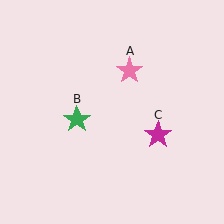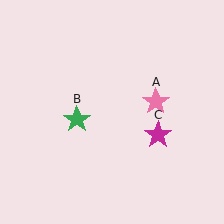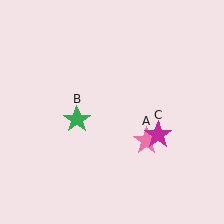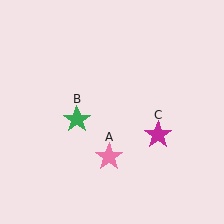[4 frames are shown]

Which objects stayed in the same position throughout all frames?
Green star (object B) and magenta star (object C) remained stationary.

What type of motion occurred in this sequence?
The pink star (object A) rotated clockwise around the center of the scene.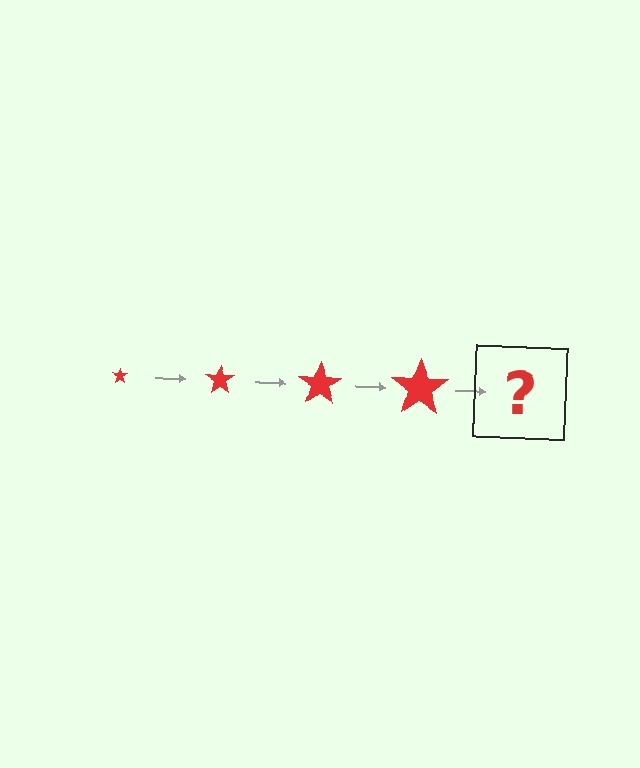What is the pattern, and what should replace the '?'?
The pattern is that the star gets progressively larger each step. The '?' should be a red star, larger than the previous one.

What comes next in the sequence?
The next element should be a red star, larger than the previous one.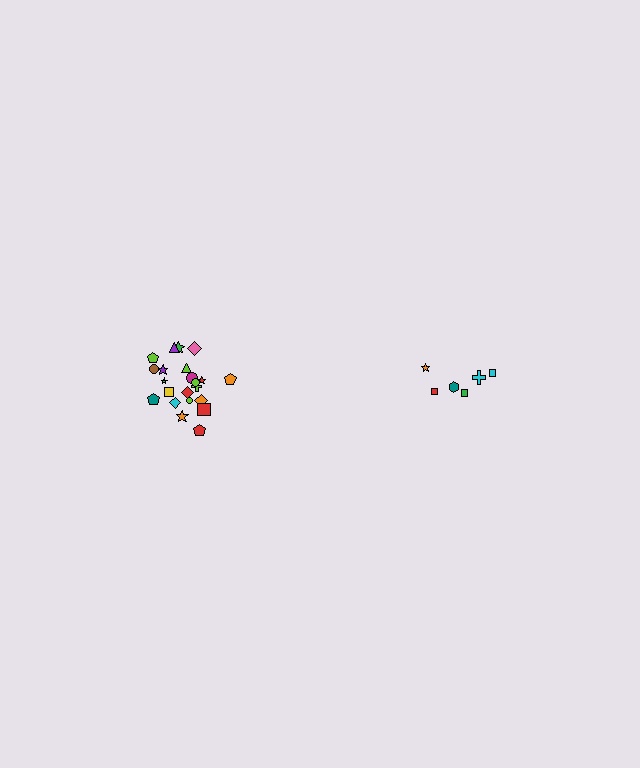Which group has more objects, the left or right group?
The left group.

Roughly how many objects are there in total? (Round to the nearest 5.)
Roughly 30 objects in total.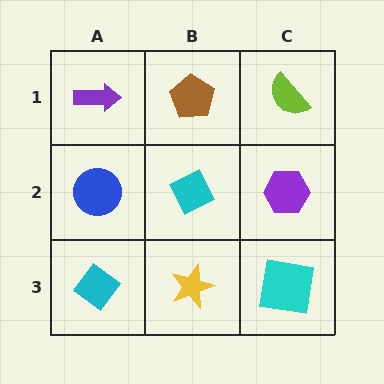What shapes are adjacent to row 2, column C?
A lime semicircle (row 1, column C), a cyan square (row 3, column C), a cyan diamond (row 2, column B).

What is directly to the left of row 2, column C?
A cyan diamond.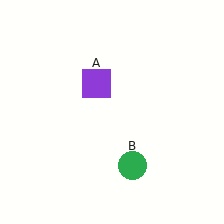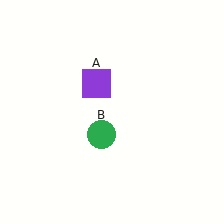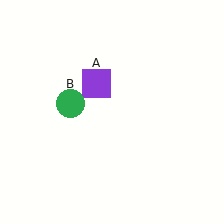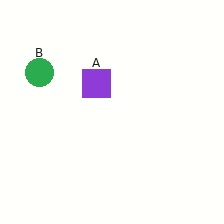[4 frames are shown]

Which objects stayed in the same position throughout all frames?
Purple square (object A) remained stationary.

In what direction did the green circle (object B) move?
The green circle (object B) moved up and to the left.